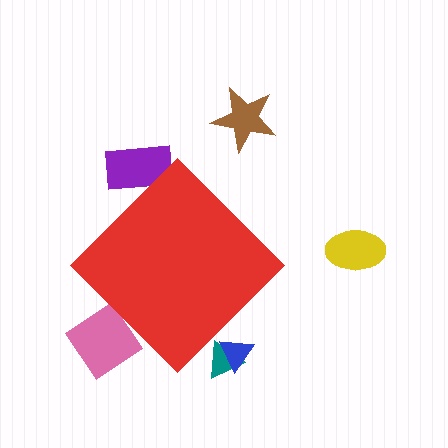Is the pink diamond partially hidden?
Yes, the pink diamond is partially hidden behind the red diamond.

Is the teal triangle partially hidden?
Yes, the teal triangle is partially hidden behind the red diamond.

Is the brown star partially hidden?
No, the brown star is fully visible.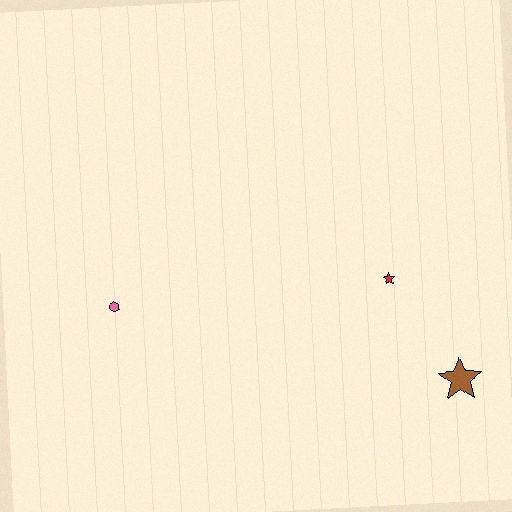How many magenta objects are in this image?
There are no magenta objects.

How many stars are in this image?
There are 2 stars.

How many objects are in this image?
There are 3 objects.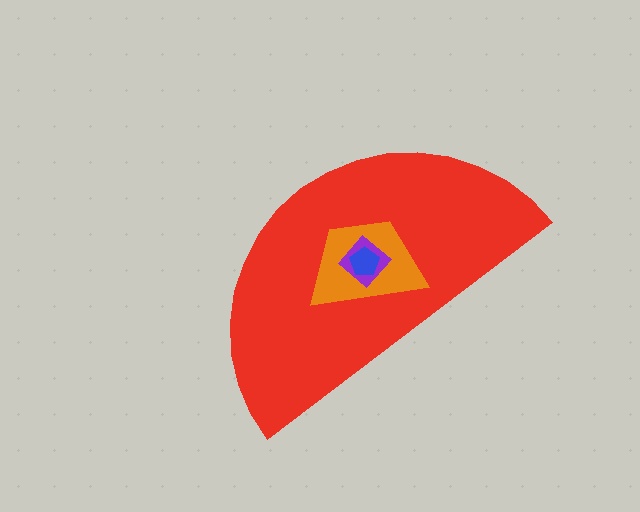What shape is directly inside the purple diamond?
The blue pentagon.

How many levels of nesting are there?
4.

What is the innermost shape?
The blue pentagon.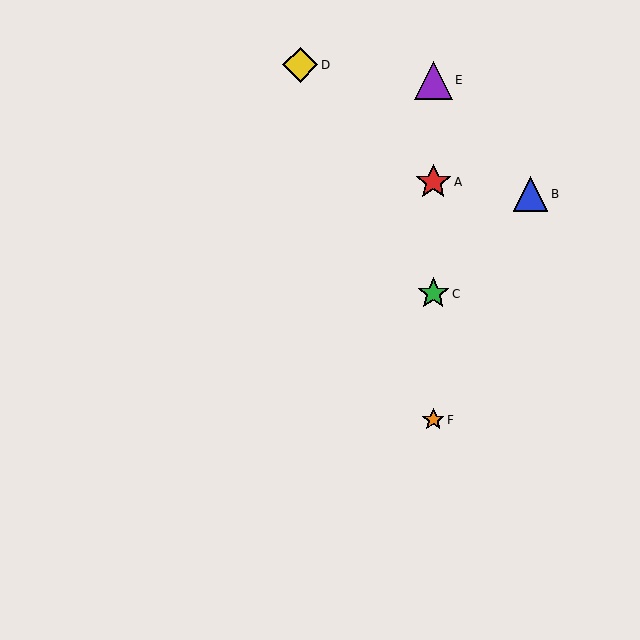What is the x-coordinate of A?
Object A is at x≈433.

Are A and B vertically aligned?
No, A is at x≈433 and B is at x≈530.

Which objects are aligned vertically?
Objects A, C, E, F are aligned vertically.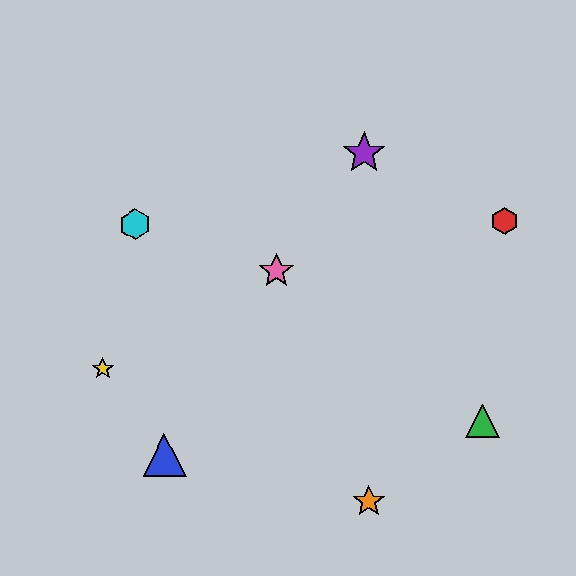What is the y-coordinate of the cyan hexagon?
The cyan hexagon is at y≈225.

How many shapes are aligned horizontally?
2 shapes (the red hexagon, the cyan hexagon) are aligned horizontally.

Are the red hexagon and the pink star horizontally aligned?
No, the red hexagon is at y≈221 and the pink star is at y≈271.